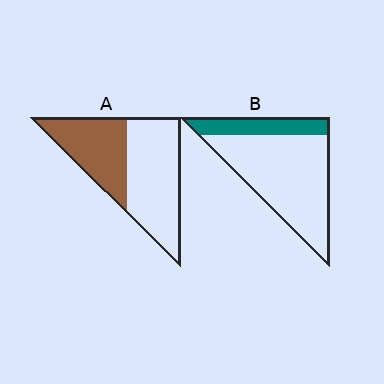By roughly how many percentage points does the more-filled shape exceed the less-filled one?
By roughly 20 percentage points (A over B).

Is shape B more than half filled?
No.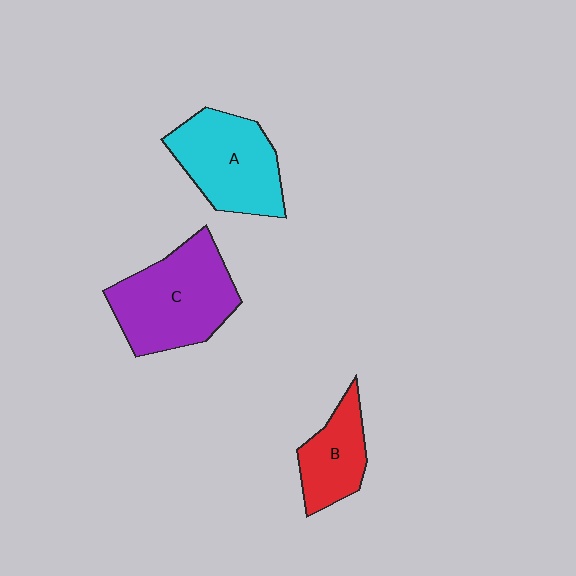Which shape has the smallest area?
Shape B (red).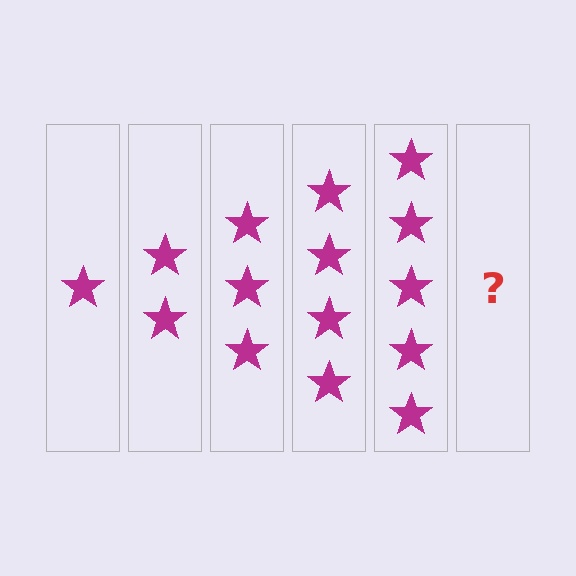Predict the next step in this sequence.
The next step is 6 stars.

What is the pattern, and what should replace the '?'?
The pattern is that each step adds one more star. The '?' should be 6 stars.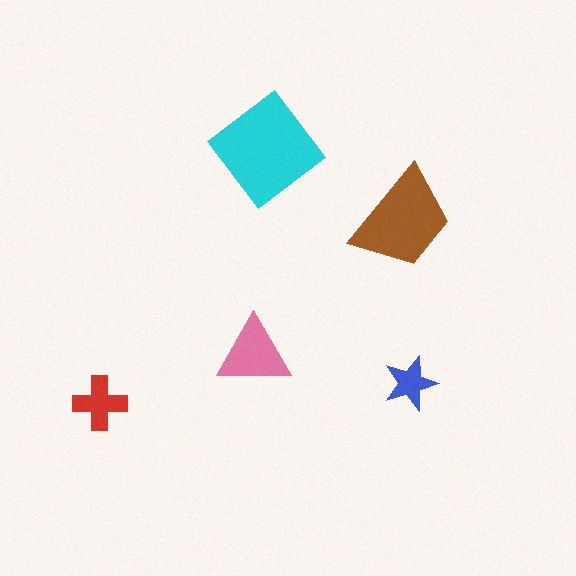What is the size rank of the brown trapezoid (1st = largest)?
2nd.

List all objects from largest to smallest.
The cyan diamond, the brown trapezoid, the pink triangle, the red cross, the blue star.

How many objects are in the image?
There are 5 objects in the image.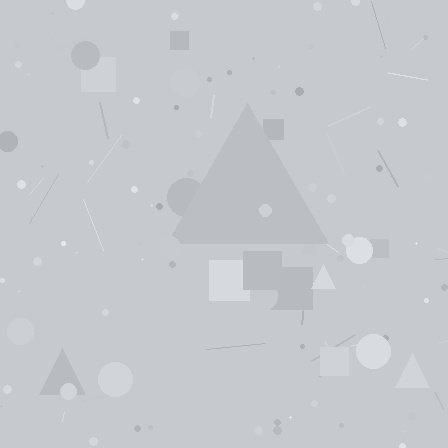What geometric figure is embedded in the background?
A triangle is embedded in the background.